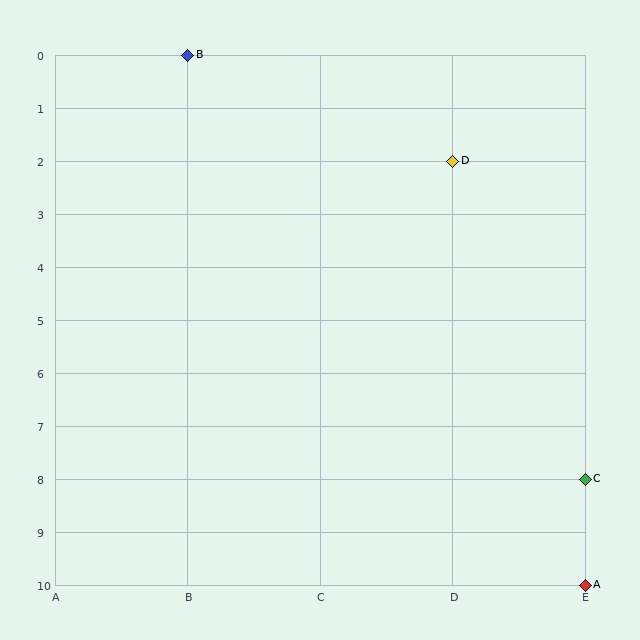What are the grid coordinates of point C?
Point C is at grid coordinates (E, 8).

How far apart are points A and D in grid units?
Points A and D are 1 column and 8 rows apart (about 8.1 grid units diagonally).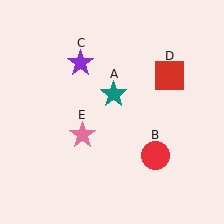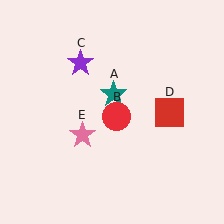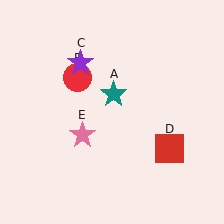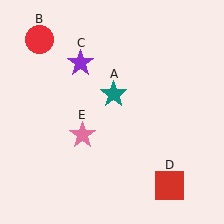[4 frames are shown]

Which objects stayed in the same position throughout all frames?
Teal star (object A) and purple star (object C) and pink star (object E) remained stationary.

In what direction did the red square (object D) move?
The red square (object D) moved down.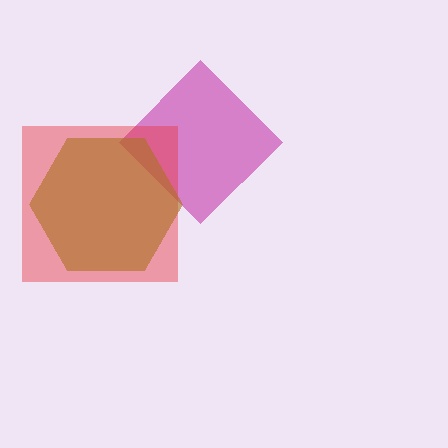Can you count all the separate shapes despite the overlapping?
Yes, there are 3 separate shapes.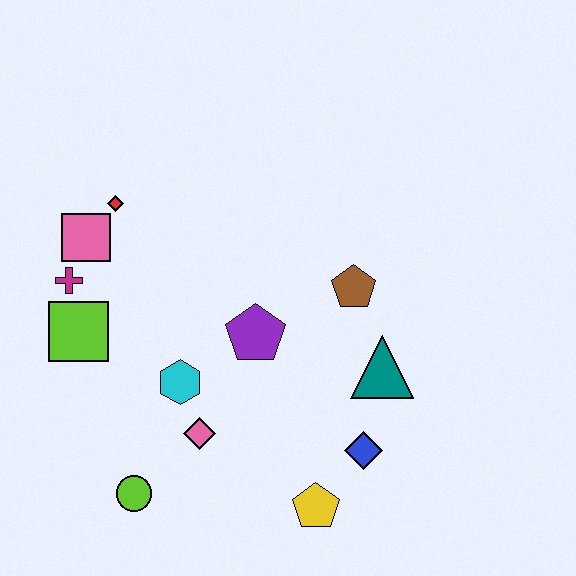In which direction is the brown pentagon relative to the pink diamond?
The brown pentagon is to the right of the pink diamond.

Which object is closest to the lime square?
The magenta cross is closest to the lime square.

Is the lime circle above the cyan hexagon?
No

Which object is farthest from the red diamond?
The yellow pentagon is farthest from the red diamond.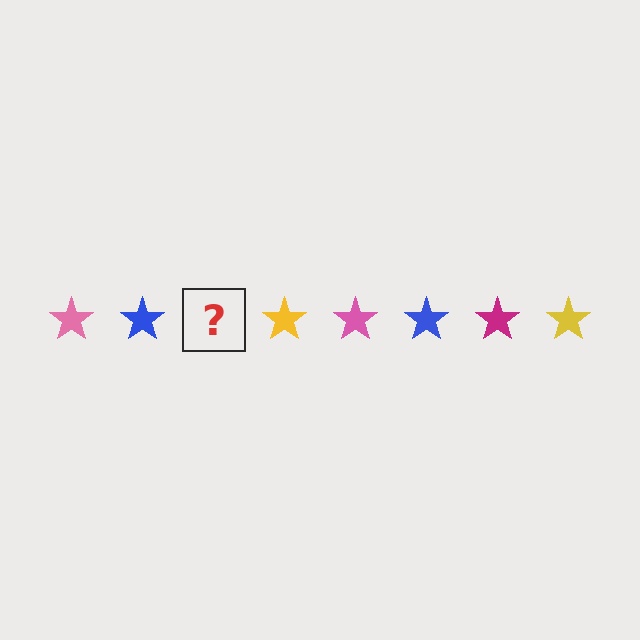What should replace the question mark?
The question mark should be replaced with a magenta star.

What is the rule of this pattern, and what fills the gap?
The rule is that the pattern cycles through pink, blue, magenta, yellow stars. The gap should be filled with a magenta star.